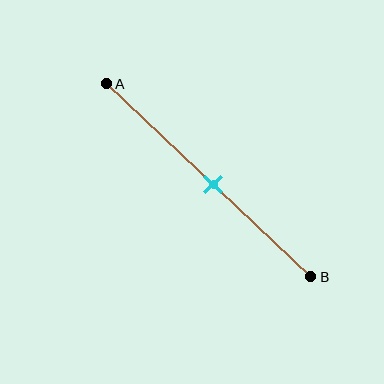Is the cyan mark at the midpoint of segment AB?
Yes, the mark is approximately at the midpoint.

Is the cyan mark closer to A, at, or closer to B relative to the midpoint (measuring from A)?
The cyan mark is approximately at the midpoint of segment AB.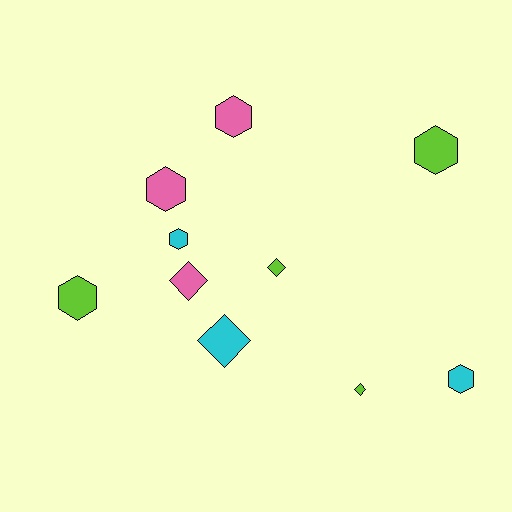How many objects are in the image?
There are 10 objects.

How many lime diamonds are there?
There are 2 lime diamonds.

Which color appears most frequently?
Lime, with 4 objects.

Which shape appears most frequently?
Hexagon, with 6 objects.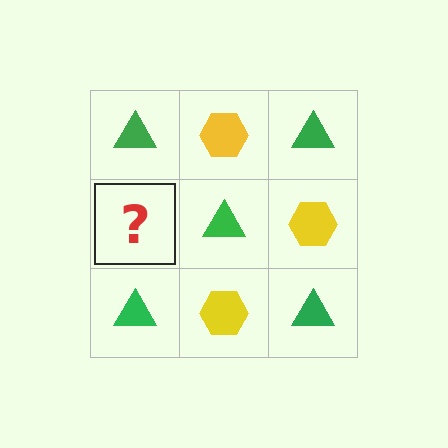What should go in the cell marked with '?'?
The missing cell should contain a yellow hexagon.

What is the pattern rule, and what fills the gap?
The rule is that it alternates green triangle and yellow hexagon in a checkerboard pattern. The gap should be filled with a yellow hexagon.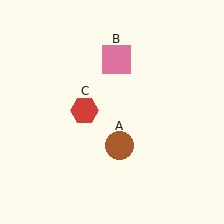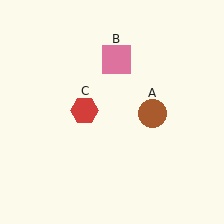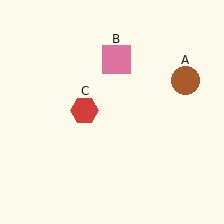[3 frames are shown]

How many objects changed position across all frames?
1 object changed position: brown circle (object A).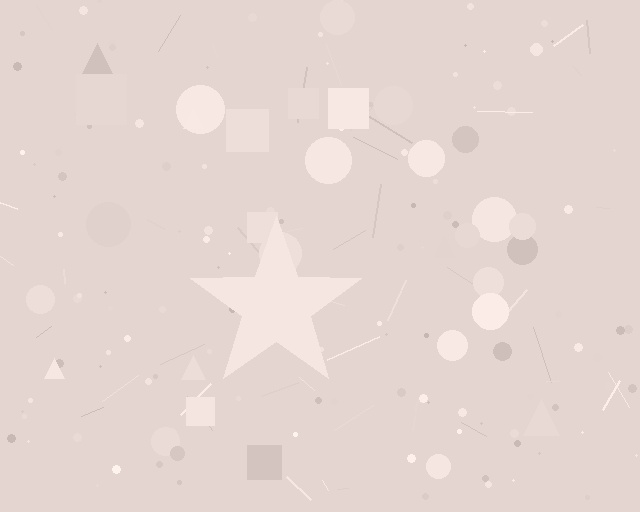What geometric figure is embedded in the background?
A star is embedded in the background.